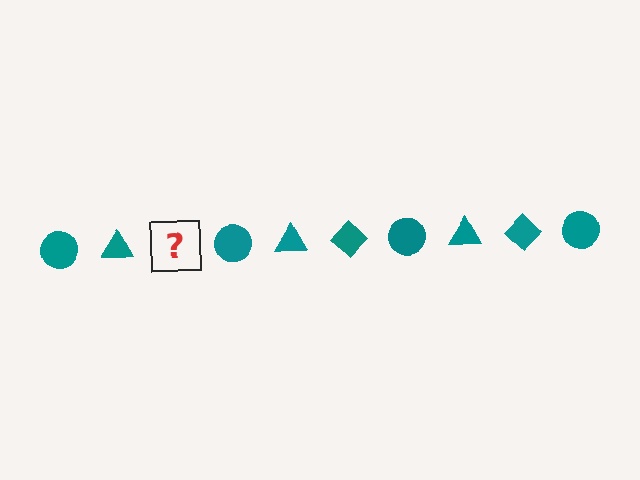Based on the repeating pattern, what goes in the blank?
The blank should be a teal diamond.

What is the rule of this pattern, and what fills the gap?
The rule is that the pattern cycles through circle, triangle, diamond shapes in teal. The gap should be filled with a teal diamond.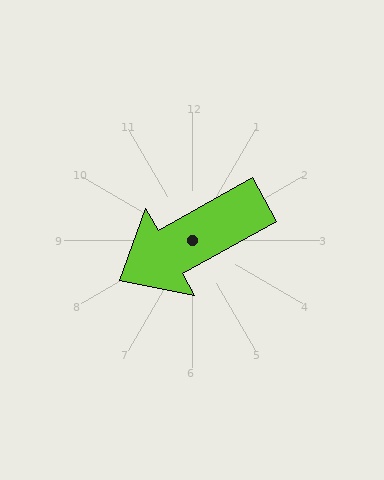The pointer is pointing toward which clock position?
Roughly 8 o'clock.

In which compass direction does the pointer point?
Southwest.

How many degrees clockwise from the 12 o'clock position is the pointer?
Approximately 241 degrees.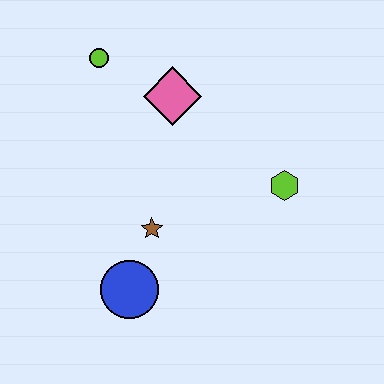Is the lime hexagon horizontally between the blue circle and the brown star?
No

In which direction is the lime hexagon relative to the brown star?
The lime hexagon is to the right of the brown star.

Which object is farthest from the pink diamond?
The blue circle is farthest from the pink diamond.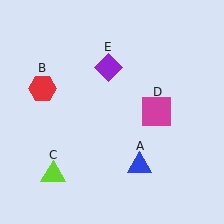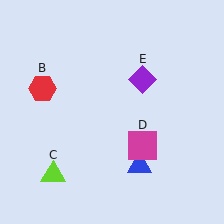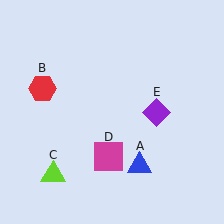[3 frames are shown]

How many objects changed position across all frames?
2 objects changed position: magenta square (object D), purple diamond (object E).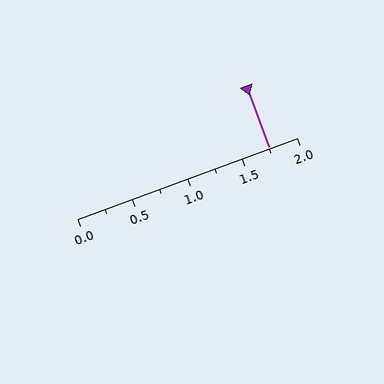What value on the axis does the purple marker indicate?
The marker indicates approximately 1.75.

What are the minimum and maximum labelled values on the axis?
The axis runs from 0.0 to 2.0.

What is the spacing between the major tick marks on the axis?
The major ticks are spaced 0.5 apart.